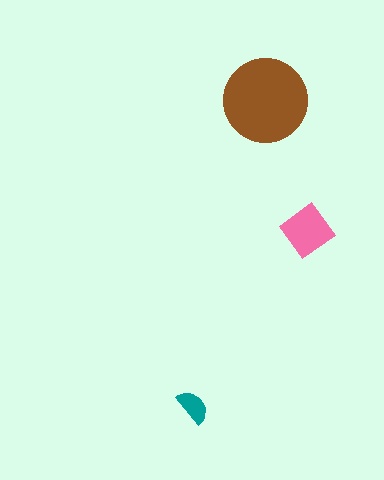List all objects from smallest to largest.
The teal semicircle, the pink diamond, the brown circle.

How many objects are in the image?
There are 3 objects in the image.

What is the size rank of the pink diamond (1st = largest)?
2nd.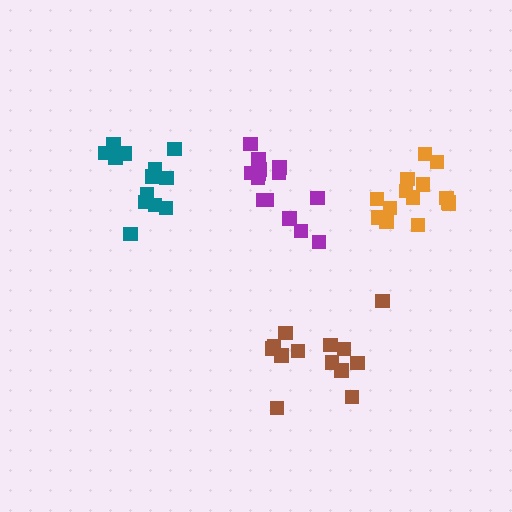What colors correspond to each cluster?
The clusters are colored: purple, teal, orange, brown.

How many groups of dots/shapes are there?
There are 4 groups.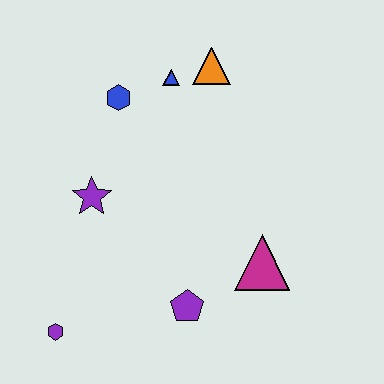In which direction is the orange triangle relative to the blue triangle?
The orange triangle is to the right of the blue triangle.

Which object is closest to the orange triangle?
The blue triangle is closest to the orange triangle.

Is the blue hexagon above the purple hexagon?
Yes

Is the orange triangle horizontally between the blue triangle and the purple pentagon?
No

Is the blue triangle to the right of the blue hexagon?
Yes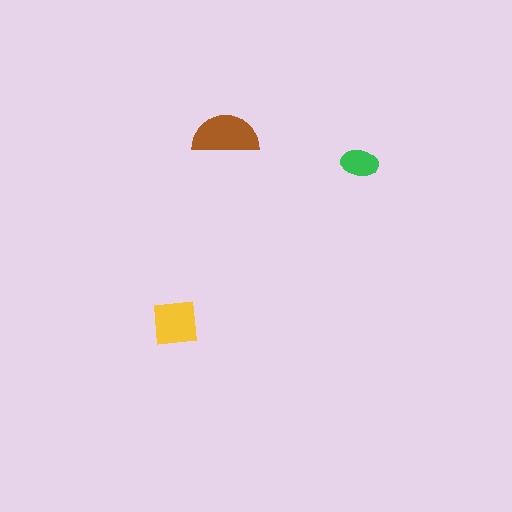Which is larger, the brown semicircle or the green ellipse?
The brown semicircle.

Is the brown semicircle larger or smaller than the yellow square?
Larger.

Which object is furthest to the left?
The yellow square is leftmost.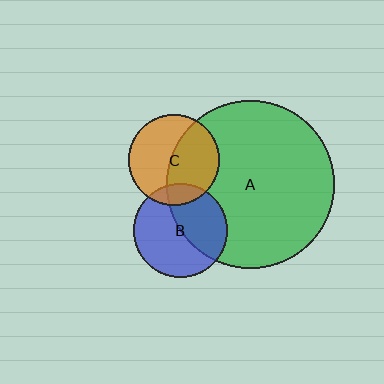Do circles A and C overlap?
Yes.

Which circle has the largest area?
Circle A (green).